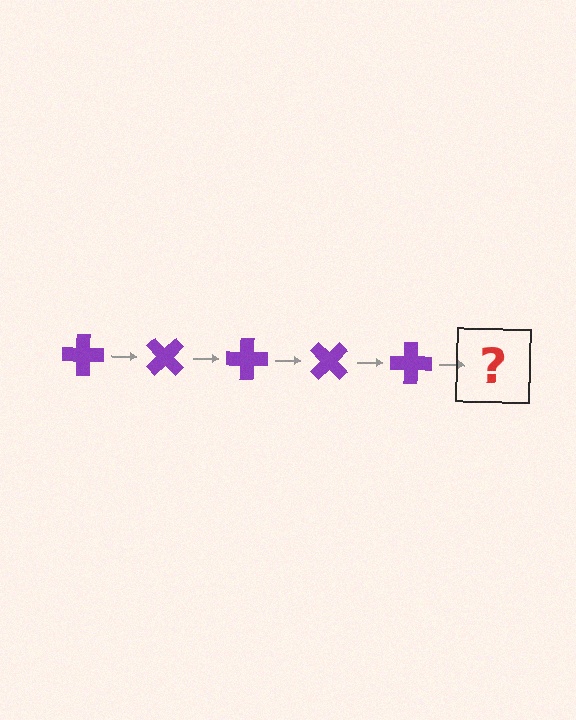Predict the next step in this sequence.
The next step is a purple cross rotated 225 degrees.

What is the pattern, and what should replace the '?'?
The pattern is that the cross rotates 45 degrees each step. The '?' should be a purple cross rotated 225 degrees.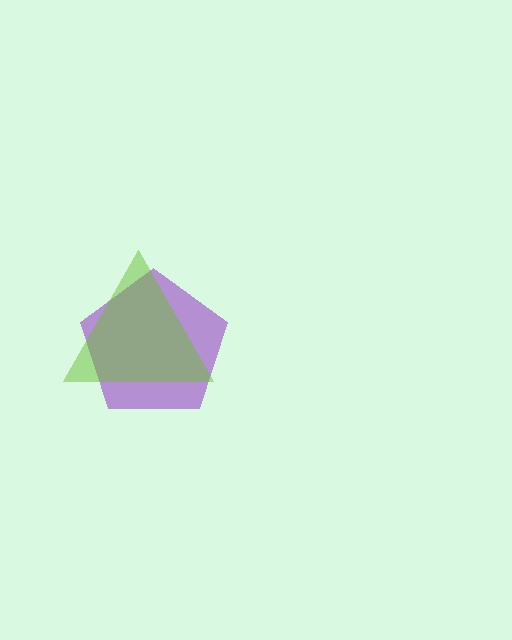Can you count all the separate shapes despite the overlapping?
Yes, there are 2 separate shapes.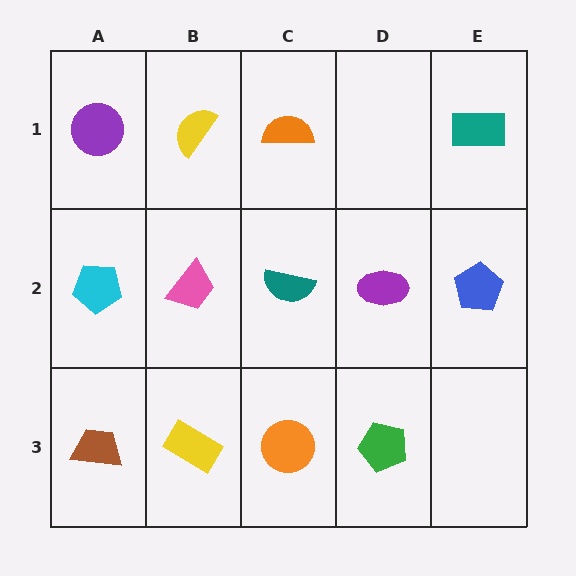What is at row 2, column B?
A pink trapezoid.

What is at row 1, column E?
A teal rectangle.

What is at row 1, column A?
A purple circle.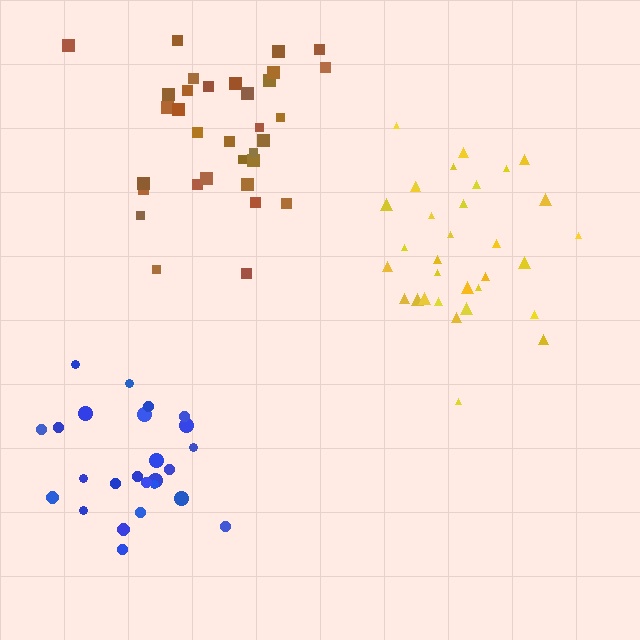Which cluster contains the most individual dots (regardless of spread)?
Brown (33).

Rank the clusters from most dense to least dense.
blue, yellow, brown.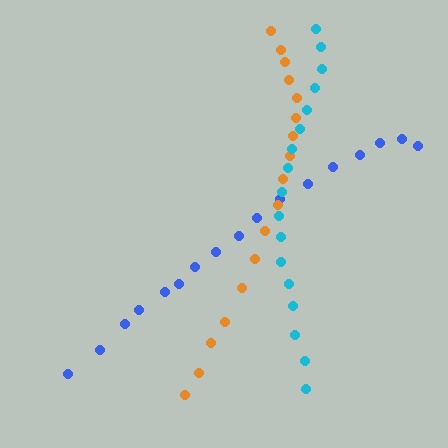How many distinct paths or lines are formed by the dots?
There are 3 distinct paths.